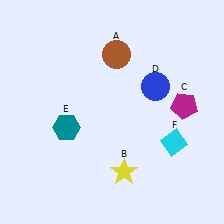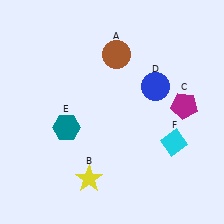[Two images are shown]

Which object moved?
The yellow star (B) moved left.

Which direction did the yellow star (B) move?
The yellow star (B) moved left.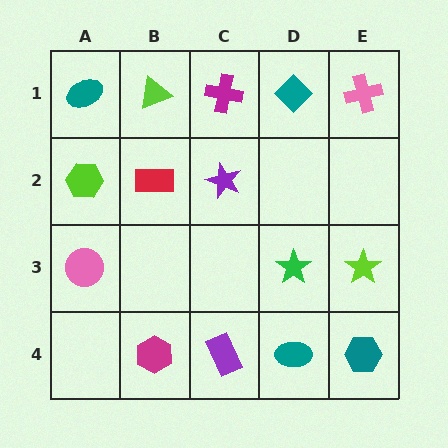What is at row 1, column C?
A magenta cross.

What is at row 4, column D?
A teal ellipse.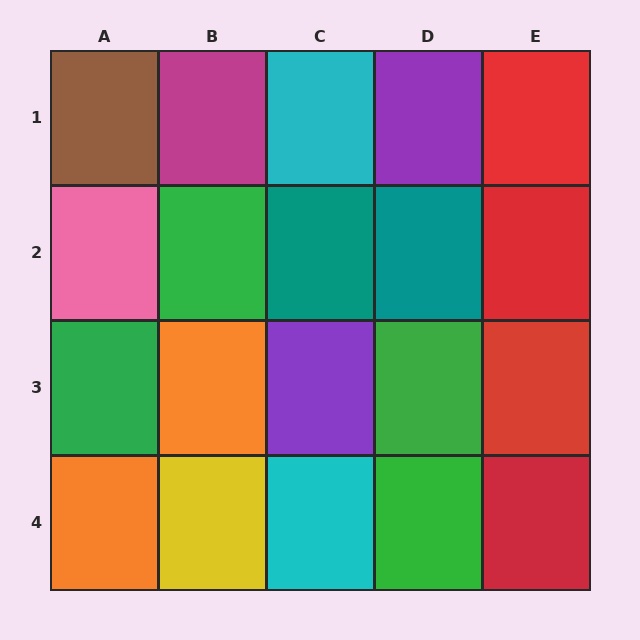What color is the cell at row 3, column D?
Green.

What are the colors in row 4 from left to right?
Orange, yellow, cyan, green, red.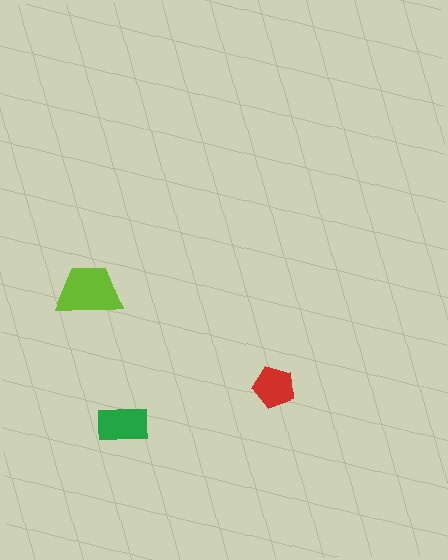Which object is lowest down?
The green rectangle is bottommost.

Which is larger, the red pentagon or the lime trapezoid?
The lime trapezoid.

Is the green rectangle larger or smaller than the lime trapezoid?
Smaller.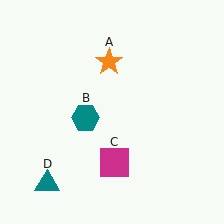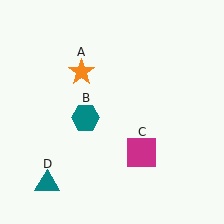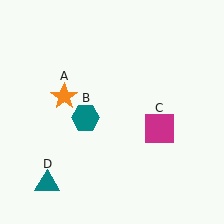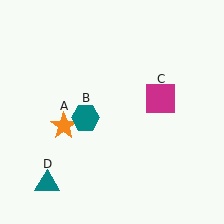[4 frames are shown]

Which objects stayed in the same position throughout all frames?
Teal hexagon (object B) and teal triangle (object D) remained stationary.